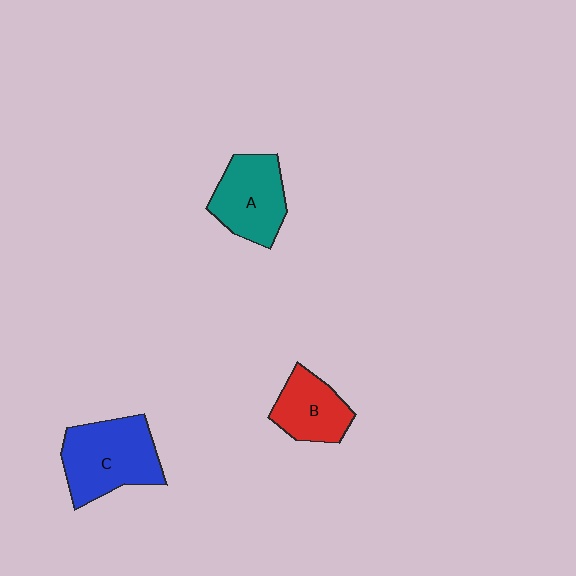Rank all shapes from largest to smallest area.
From largest to smallest: C (blue), A (teal), B (red).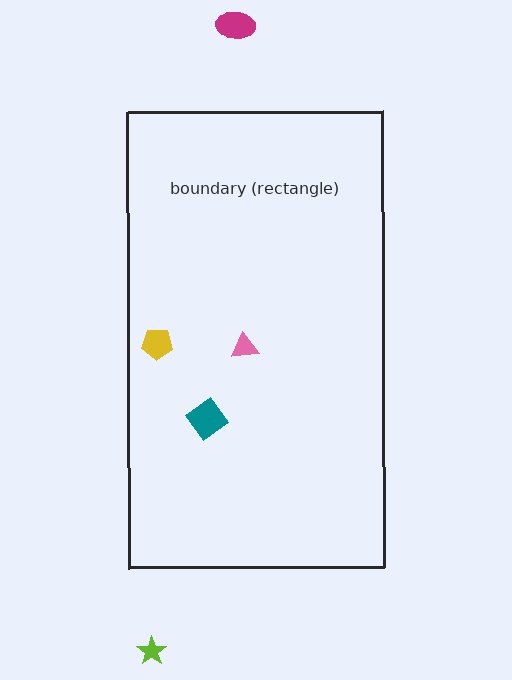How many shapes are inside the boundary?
3 inside, 2 outside.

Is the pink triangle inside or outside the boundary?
Inside.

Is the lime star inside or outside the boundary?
Outside.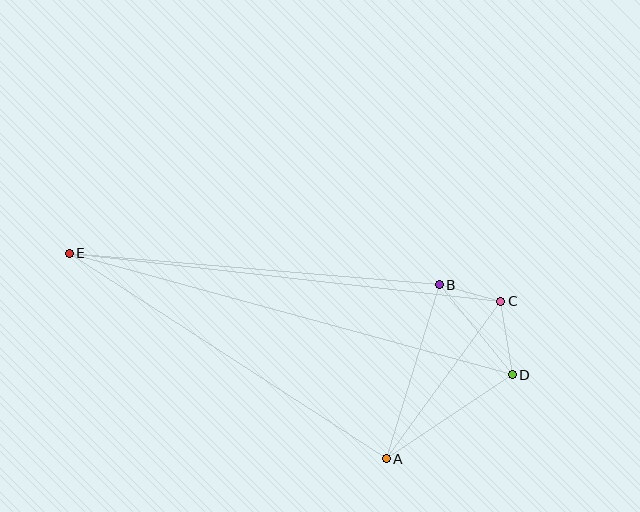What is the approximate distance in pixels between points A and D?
The distance between A and D is approximately 151 pixels.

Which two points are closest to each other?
Points B and C are closest to each other.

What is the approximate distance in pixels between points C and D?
The distance between C and D is approximately 74 pixels.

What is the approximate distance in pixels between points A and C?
The distance between A and C is approximately 194 pixels.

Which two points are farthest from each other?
Points D and E are farthest from each other.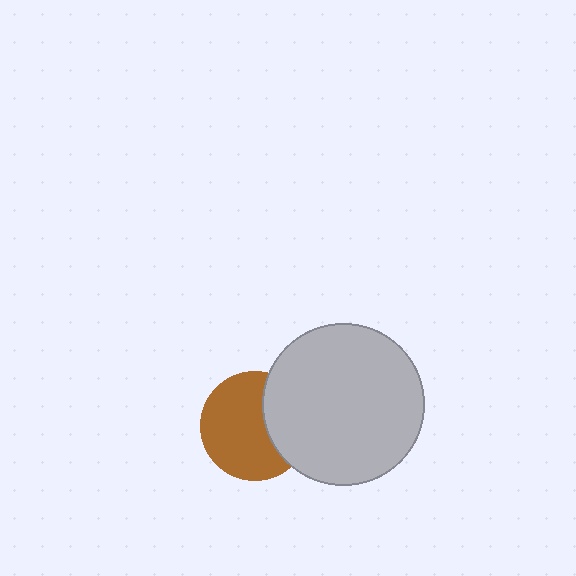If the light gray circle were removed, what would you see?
You would see the complete brown circle.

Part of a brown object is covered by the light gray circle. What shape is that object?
It is a circle.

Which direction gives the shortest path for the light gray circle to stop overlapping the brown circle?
Moving right gives the shortest separation.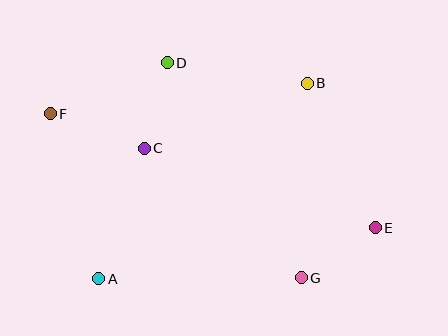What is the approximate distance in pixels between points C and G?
The distance between C and G is approximately 204 pixels.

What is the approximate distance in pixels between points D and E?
The distance between D and E is approximately 265 pixels.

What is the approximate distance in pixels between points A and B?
The distance between A and B is approximately 286 pixels.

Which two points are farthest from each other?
Points E and F are farthest from each other.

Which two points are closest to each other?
Points C and D are closest to each other.